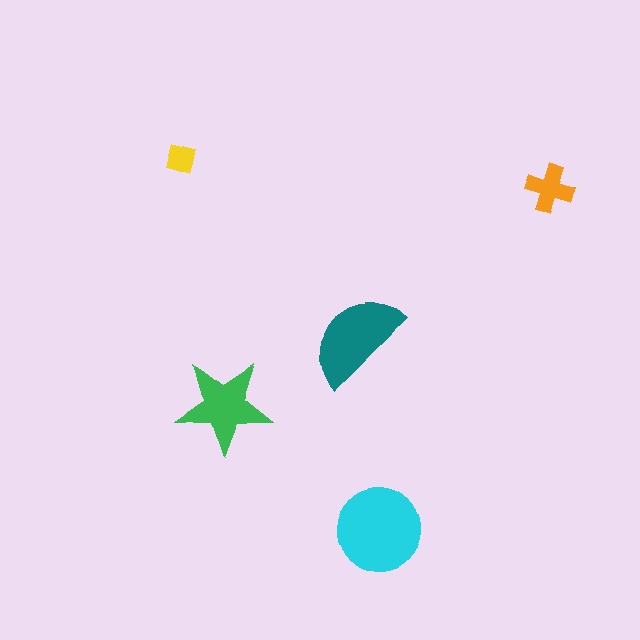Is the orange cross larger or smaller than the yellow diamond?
Larger.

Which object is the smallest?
The yellow diamond.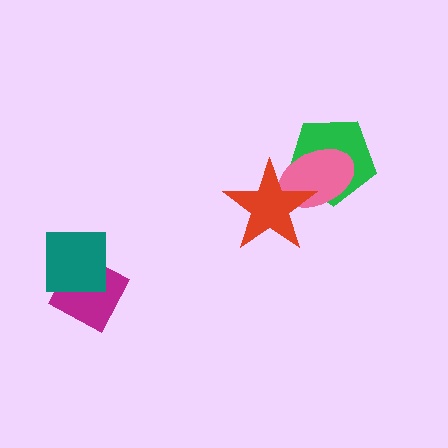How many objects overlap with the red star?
2 objects overlap with the red star.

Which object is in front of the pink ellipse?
The red star is in front of the pink ellipse.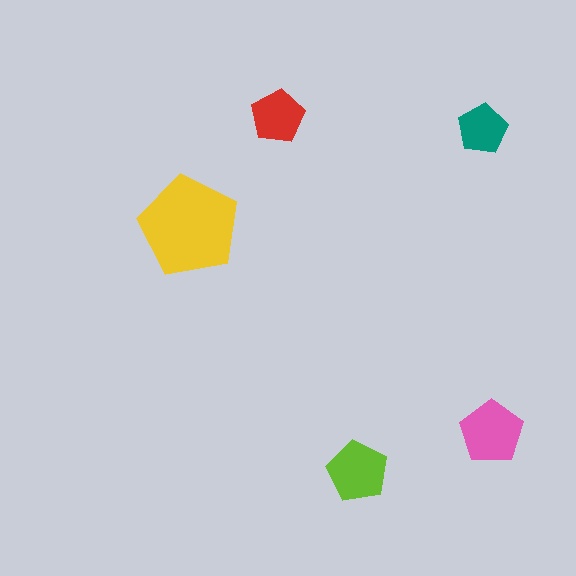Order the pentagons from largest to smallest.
the yellow one, the pink one, the lime one, the red one, the teal one.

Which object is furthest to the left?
The yellow pentagon is leftmost.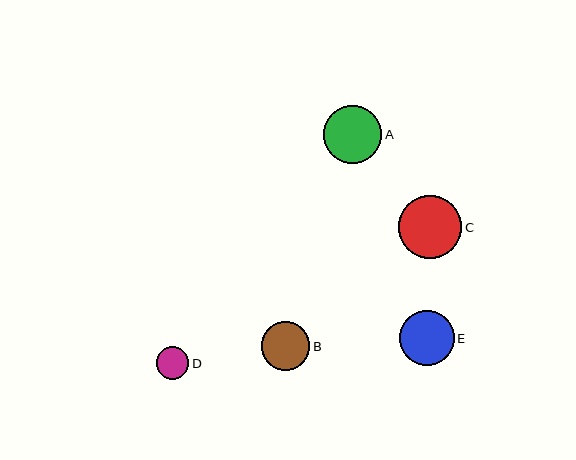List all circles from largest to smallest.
From largest to smallest: C, A, E, B, D.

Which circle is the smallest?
Circle D is the smallest with a size of approximately 33 pixels.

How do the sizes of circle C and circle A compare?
Circle C and circle A are approximately the same size.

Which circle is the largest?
Circle C is the largest with a size of approximately 63 pixels.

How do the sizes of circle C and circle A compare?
Circle C and circle A are approximately the same size.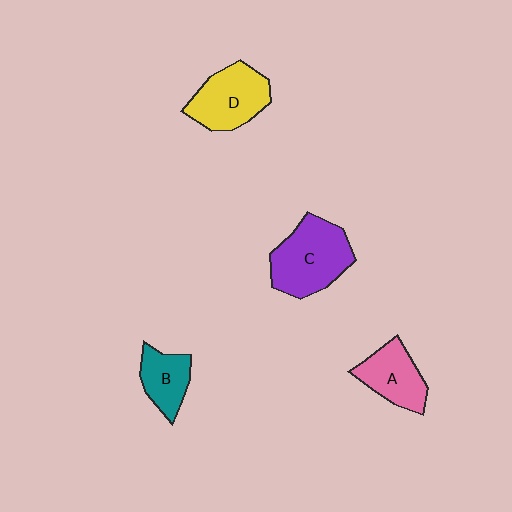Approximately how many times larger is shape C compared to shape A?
Approximately 1.5 times.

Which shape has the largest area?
Shape C (purple).